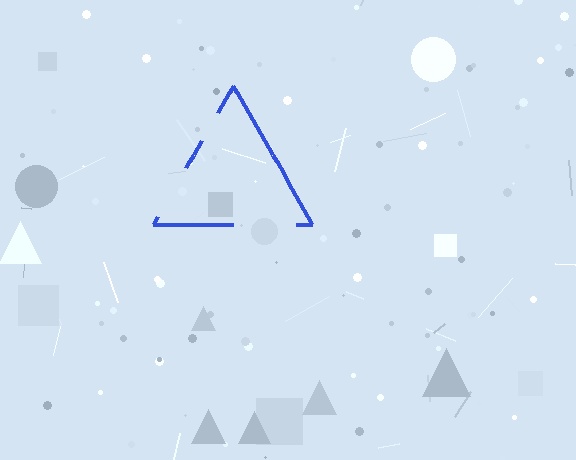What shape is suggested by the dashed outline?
The dashed outline suggests a triangle.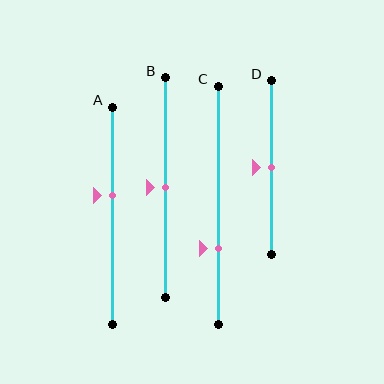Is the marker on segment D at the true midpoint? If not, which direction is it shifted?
Yes, the marker on segment D is at the true midpoint.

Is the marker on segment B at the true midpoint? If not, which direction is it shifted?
Yes, the marker on segment B is at the true midpoint.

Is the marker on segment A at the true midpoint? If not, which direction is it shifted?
No, the marker on segment A is shifted upward by about 9% of the segment length.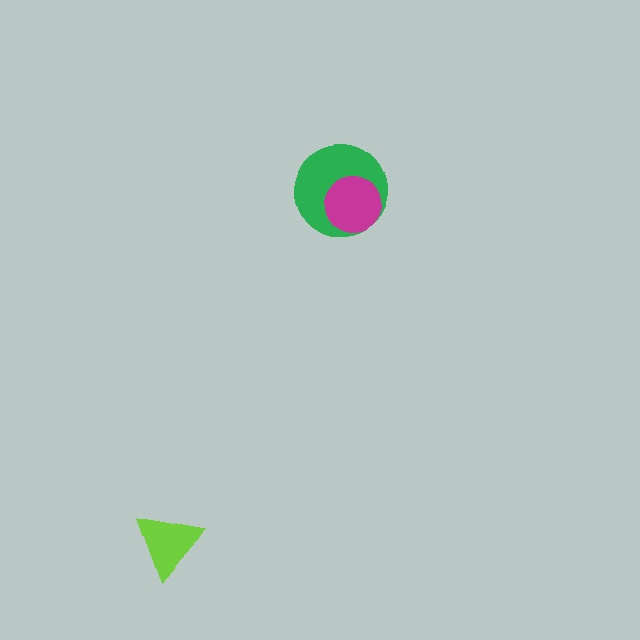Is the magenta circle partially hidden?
No, no other shape covers it.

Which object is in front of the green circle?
The magenta circle is in front of the green circle.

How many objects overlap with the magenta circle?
1 object overlaps with the magenta circle.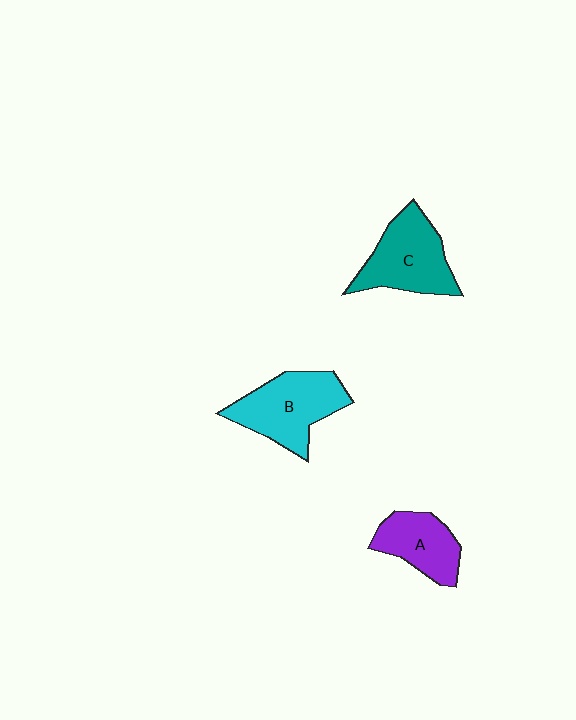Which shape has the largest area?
Shape B (cyan).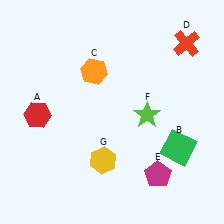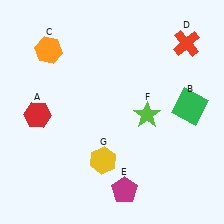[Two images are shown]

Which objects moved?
The objects that moved are: the green square (B), the orange hexagon (C), the magenta pentagon (E).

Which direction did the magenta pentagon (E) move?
The magenta pentagon (E) moved left.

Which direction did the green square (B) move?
The green square (B) moved up.